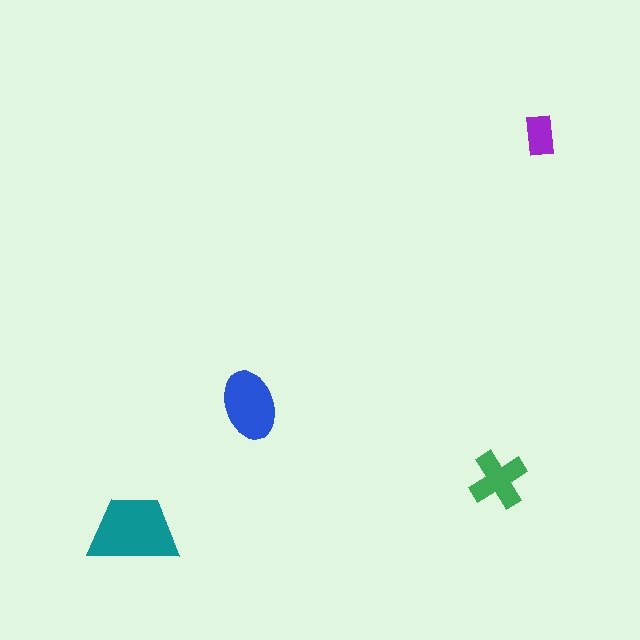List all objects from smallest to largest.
The purple rectangle, the green cross, the blue ellipse, the teal trapezoid.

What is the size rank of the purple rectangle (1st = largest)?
4th.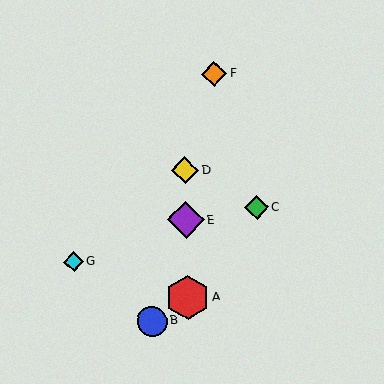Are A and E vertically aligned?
Yes, both are at x≈187.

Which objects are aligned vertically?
Objects A, D, E are aligned vertically.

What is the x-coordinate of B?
Object B is at x≈152.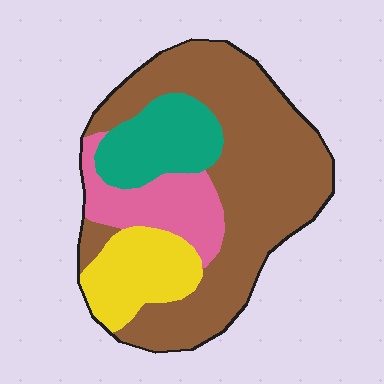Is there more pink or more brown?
Brown.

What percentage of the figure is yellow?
Yellow covers roughly 15% of the figure.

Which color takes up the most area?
Brown, at roughly 55%.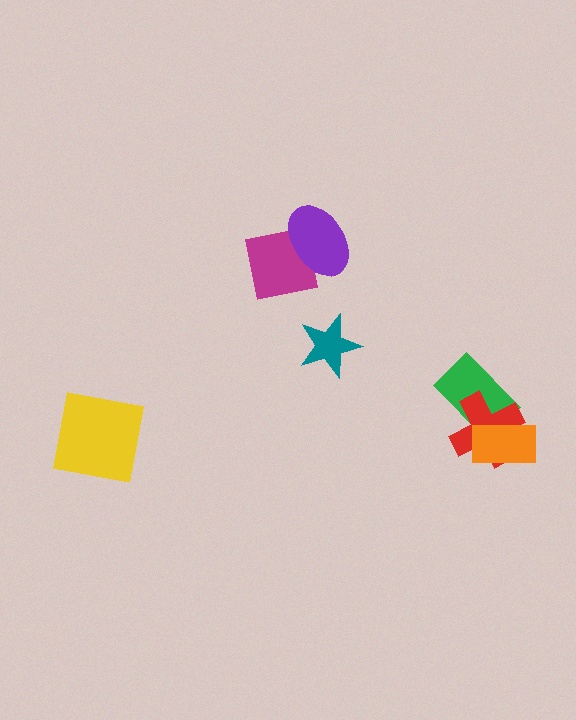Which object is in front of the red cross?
The orange rectangle is in front of the red cross.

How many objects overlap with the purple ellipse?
1 object overlaps with the purple ellipse.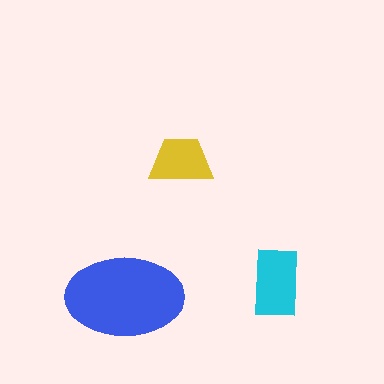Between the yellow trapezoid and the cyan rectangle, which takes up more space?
The cyan rectangle.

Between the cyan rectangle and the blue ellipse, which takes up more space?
The blue ellipse.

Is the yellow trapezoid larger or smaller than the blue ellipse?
Smaller.